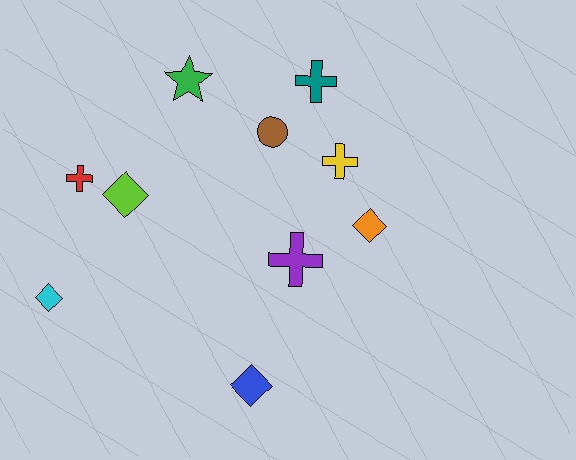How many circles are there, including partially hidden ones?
There is 1 circle.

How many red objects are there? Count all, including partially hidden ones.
There is 1 red object.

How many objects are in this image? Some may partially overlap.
There are 10 objects.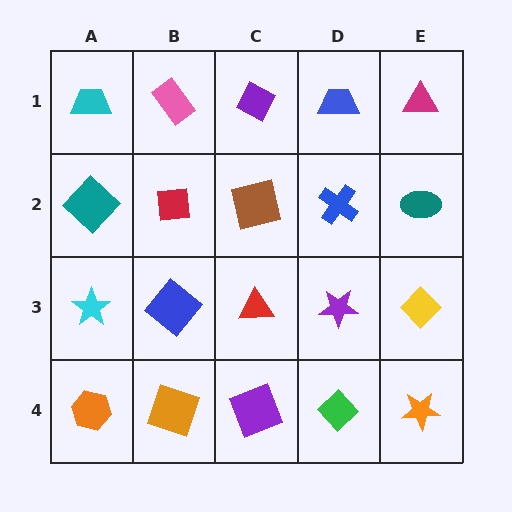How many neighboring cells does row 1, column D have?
3.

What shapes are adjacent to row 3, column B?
A red square (row 2, column B), an orange square (row 4, column B), a cyan star (row 3, column A), a red triangle (row 3, column C).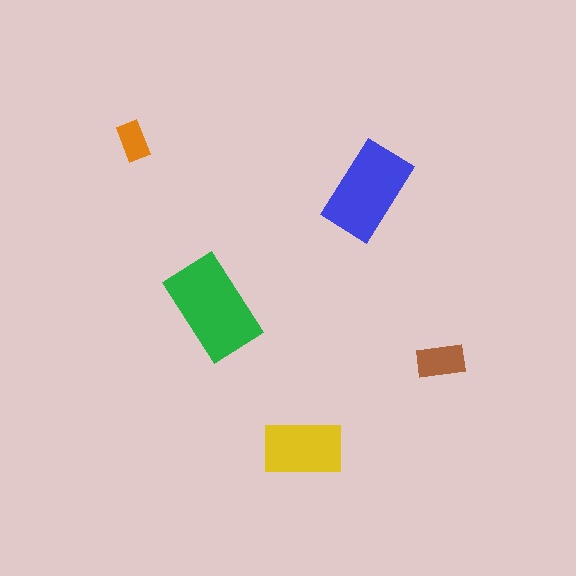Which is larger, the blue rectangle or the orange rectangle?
The blue one.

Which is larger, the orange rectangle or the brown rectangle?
The brown one.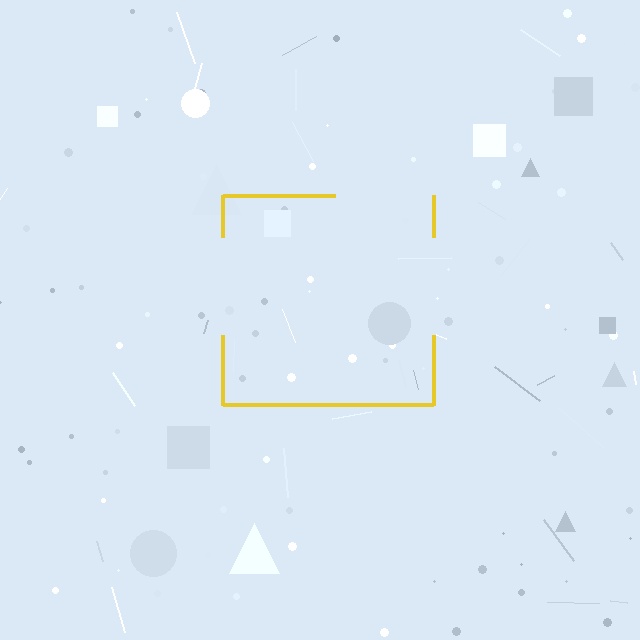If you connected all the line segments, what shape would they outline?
They would outline a square.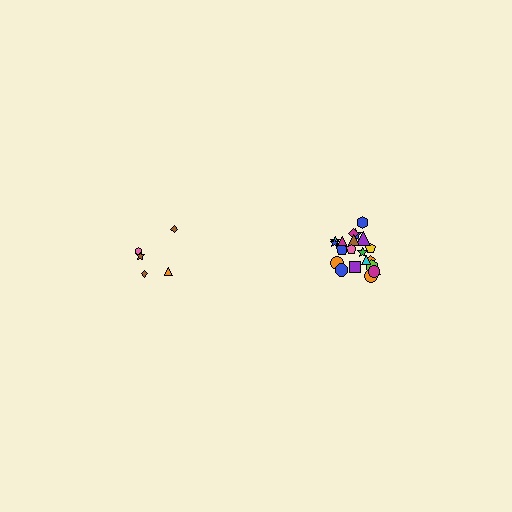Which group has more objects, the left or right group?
The right group.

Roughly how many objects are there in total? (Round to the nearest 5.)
Roughly 25 objects in total.